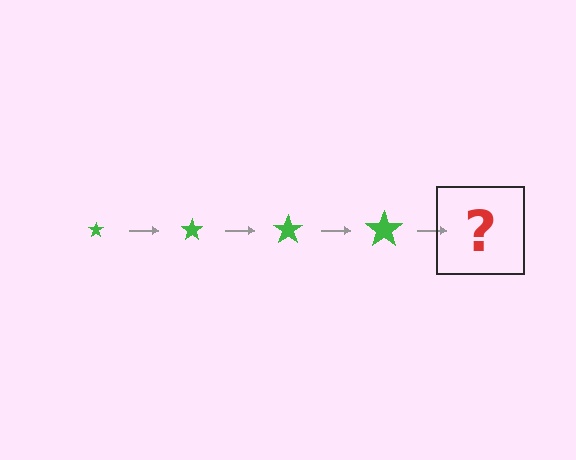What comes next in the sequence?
The next element should be a green star, larger than the previous one.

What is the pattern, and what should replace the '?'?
The pattern is that the star gets progressively larger each step. The '?' should be a green star, larger than the previous one.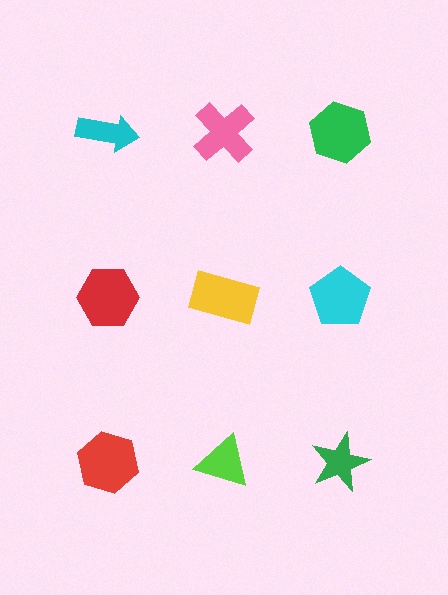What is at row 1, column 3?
A green hexagon.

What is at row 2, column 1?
A red hexagon.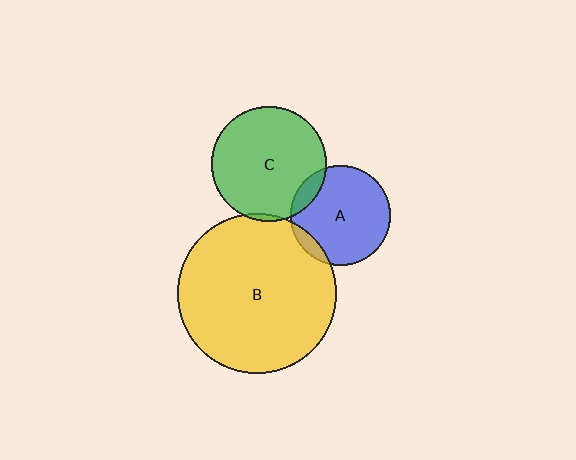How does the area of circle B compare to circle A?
Approximately 2.5 times.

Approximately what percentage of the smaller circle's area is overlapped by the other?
Approximately 10%.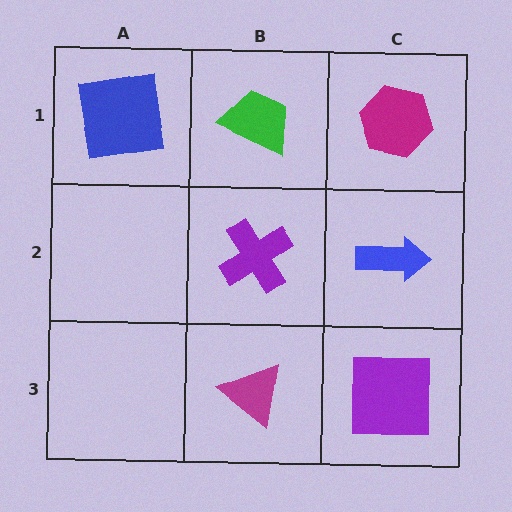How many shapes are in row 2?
2 shapes.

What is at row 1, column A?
A blue square.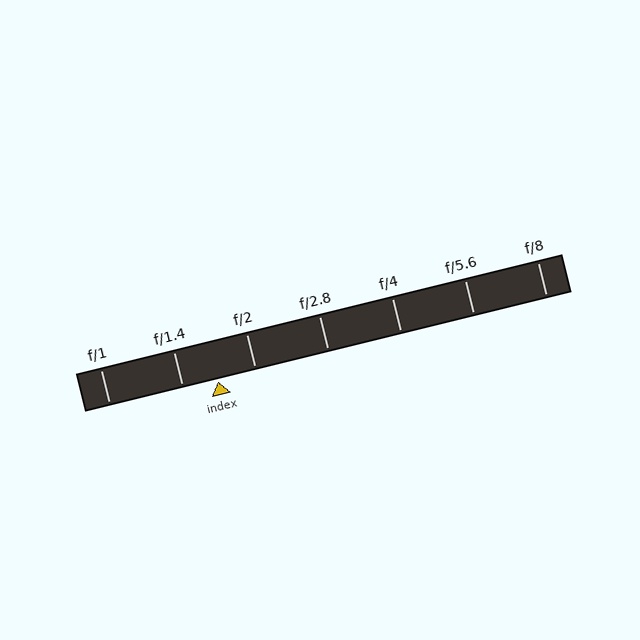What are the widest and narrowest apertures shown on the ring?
The widest aperture shown is f/1 and the narrowest is f/8.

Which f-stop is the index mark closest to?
The index mark is closest to f/1.4.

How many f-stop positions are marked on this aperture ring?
There are 7 f-stop positions marked.